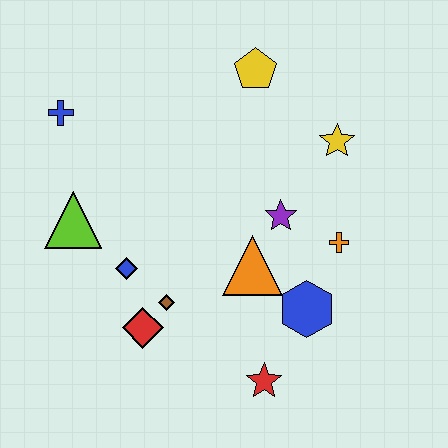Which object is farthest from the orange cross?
The blue cross is farthest from the orange cross.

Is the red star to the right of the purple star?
No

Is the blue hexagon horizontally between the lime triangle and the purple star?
No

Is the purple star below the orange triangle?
No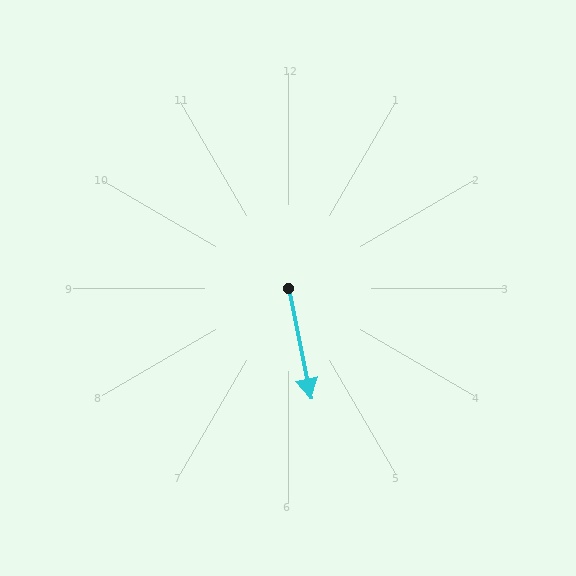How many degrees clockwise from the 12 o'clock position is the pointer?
Approximately 169 degrees.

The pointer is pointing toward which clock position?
Roughly 6 o'clock.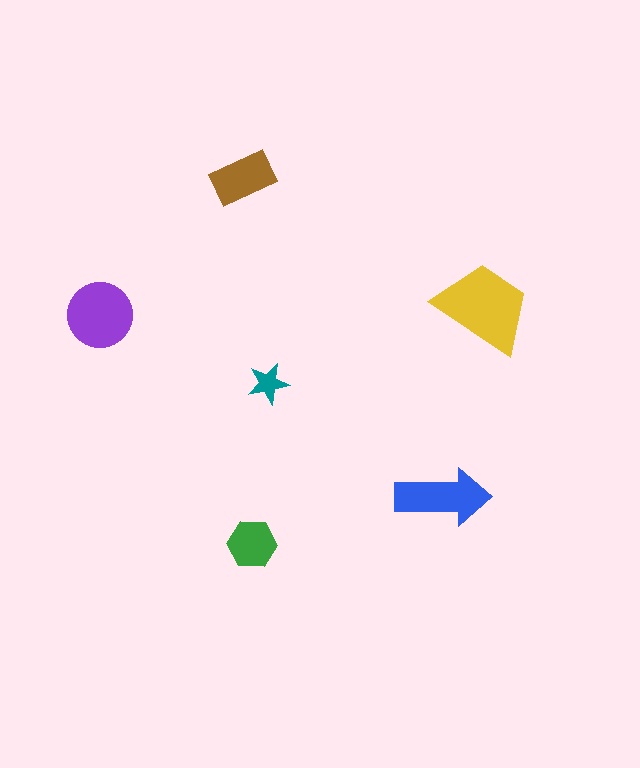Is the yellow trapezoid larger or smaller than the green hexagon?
Larger.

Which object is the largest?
The yellow trapezoid.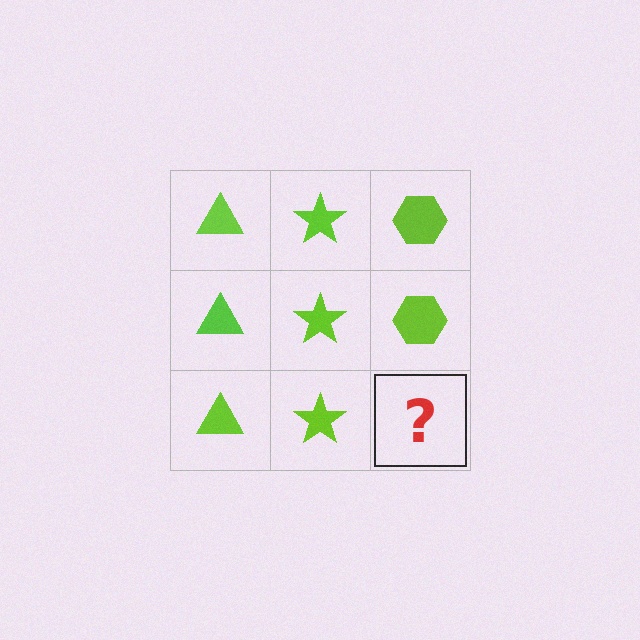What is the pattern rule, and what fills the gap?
The rule is that each column has a consistent shape. The gap should be filled with a lime hexagon.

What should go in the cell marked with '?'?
The missing cell should contain a lime hexagon.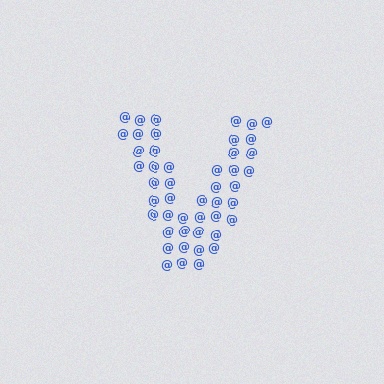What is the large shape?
The large shape is the letter V.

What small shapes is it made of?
It is made of small at signs.